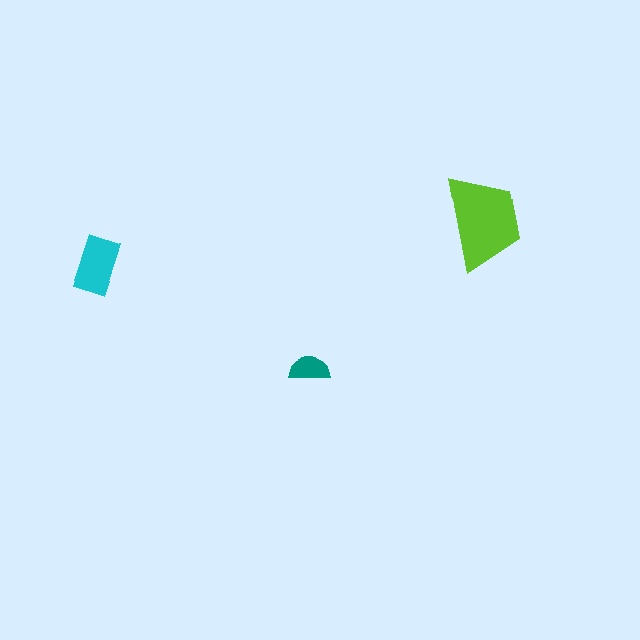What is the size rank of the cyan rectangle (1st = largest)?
2nd.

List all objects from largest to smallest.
The lime trapezoid, the cyan rectangle, the teal semicircle.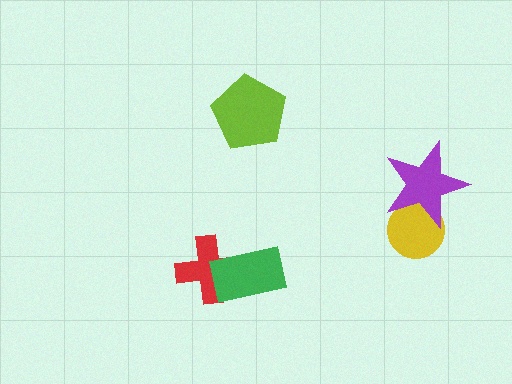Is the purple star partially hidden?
No, no other shape covers it.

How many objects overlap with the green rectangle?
1 object overlaps with the green rectangle.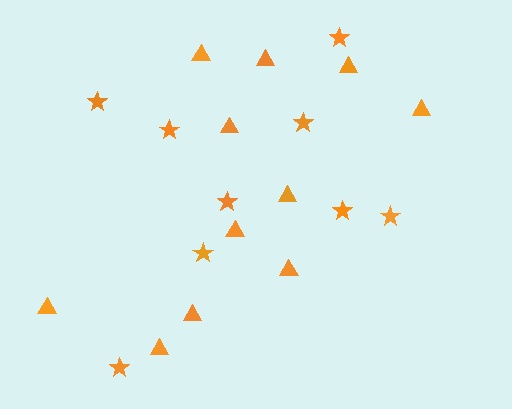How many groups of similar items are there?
There are 2 groups: one group of stars (9) and one group of triangles (11).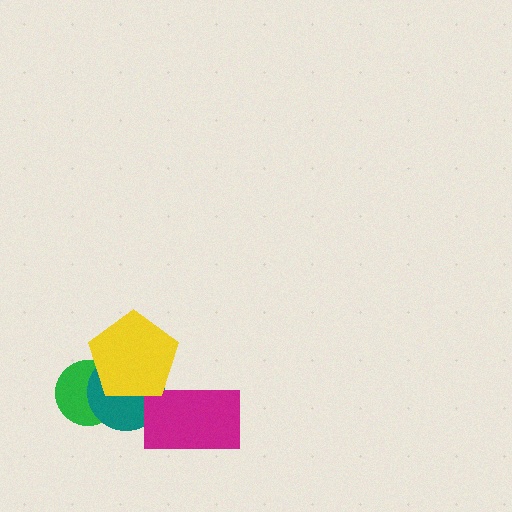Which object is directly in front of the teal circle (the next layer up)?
The magenta rectangle is directly in front of the teal circle.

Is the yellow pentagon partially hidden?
No, no other shape covers it.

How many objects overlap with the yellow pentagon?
2 objects overlap with the yellow pentagon.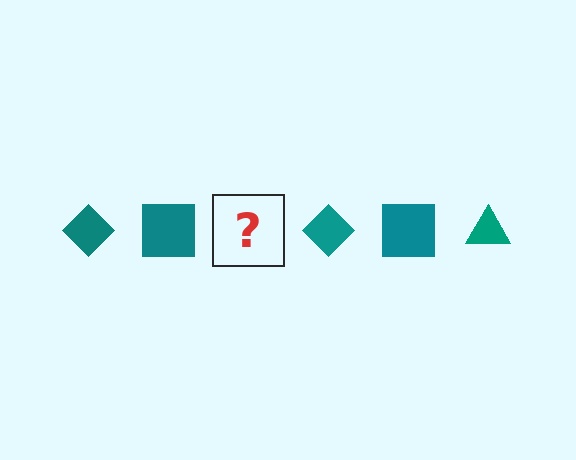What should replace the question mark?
The question mark should be replaced with a teal triangle.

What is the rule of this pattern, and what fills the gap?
The rule is that the pattern cycles through diamond, square, triangle shapes in teal. The gap should be filled with a teal triangle.